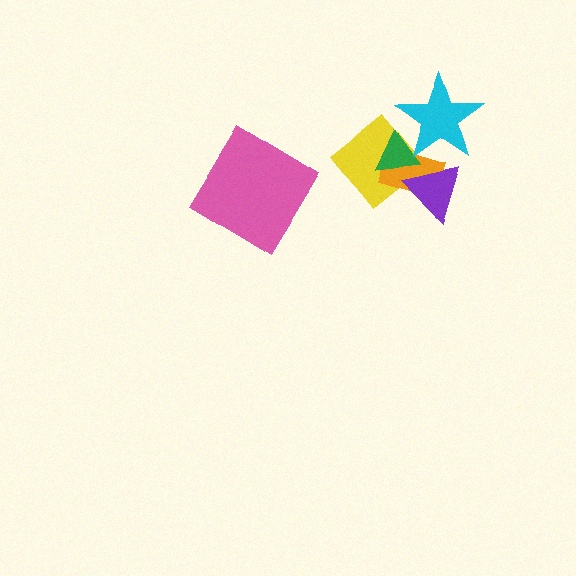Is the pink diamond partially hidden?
No, no other shape covers it.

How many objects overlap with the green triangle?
4 objects overlap with the green triangle.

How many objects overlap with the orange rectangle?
4 objects overlap with the orange rectangle.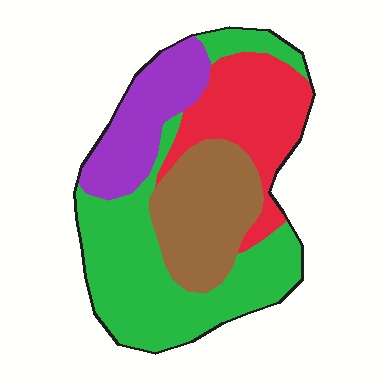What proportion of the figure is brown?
Brown takes up about one fifth (1/5) of the figure.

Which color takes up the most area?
Green, at roughly 40%.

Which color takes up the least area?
Purple, at roughly 15%.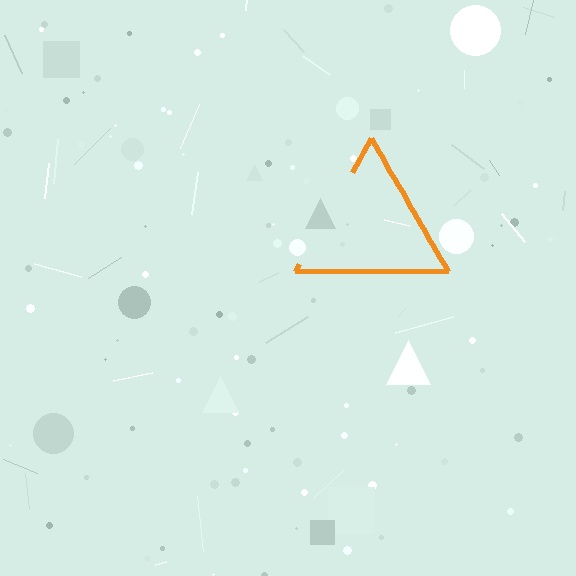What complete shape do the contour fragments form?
The contour fragments form a triangle.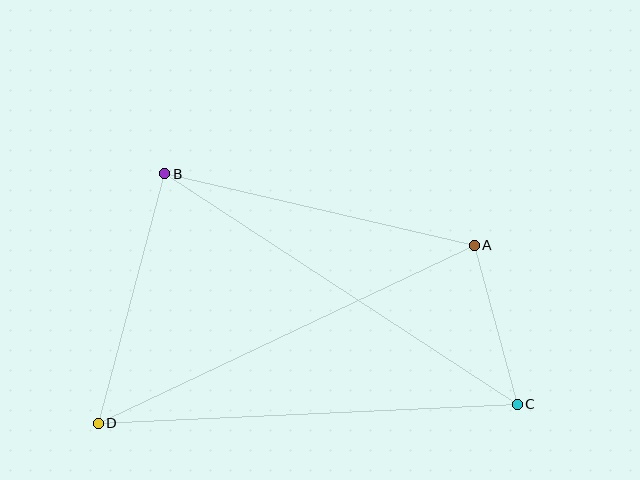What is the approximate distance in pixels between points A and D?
The distance between A and D is approximately 416 pixels.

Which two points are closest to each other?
Points A and C are closest to each other.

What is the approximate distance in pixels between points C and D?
The distance between C and D is approximately 419 pixels.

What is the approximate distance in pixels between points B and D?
The distance between B and D is approximately 258 pixels.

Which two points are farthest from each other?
Points B and C are farthest from each other.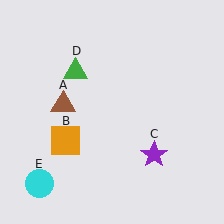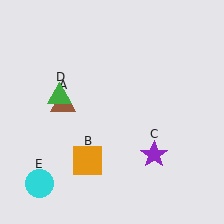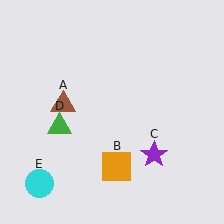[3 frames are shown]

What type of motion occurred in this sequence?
The orange square (object B), green triangle (object D) rotated counterclockwise around the center of the scene.